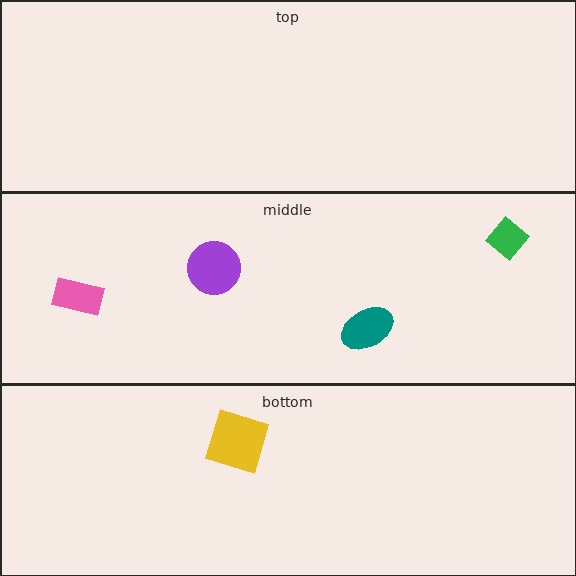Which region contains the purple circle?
The middle region.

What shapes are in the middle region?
The pink rectangle, the green diamond, the teal ellipse, the purple circle.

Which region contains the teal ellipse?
The middle region.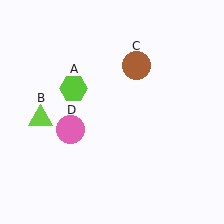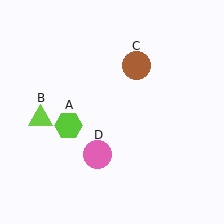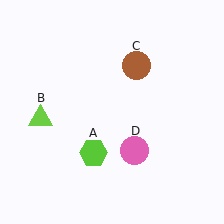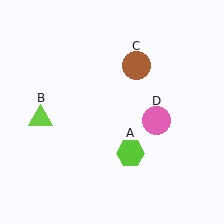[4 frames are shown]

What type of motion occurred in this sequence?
The lime hexagon (object A), pink circle (object D) rotated counterclockwise around the center of the scene.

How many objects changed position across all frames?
2 objects changed position: lime hexagon (object A), pink circle (object D).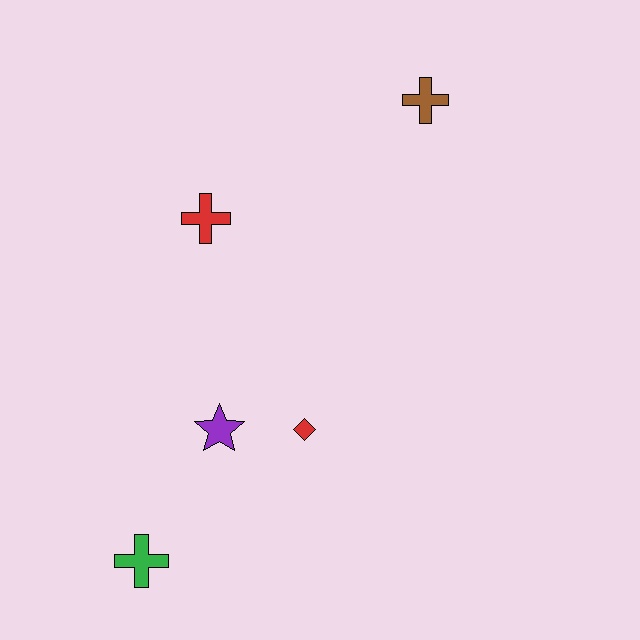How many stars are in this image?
There is 1 star.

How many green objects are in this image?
There is 1 green object.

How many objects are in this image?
There are 5 objects.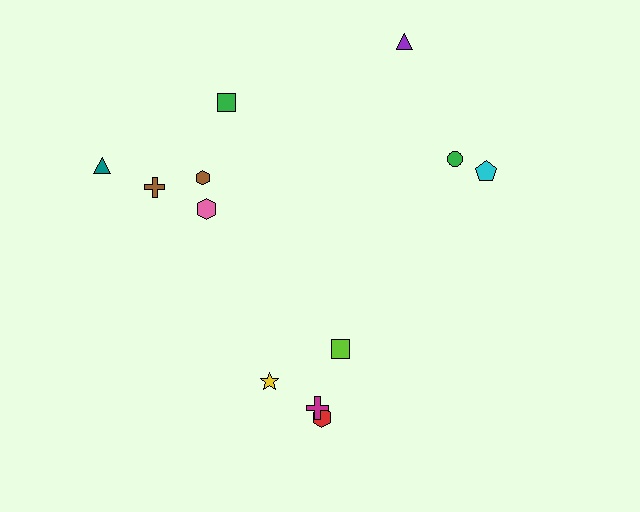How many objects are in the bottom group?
There are 4 objects.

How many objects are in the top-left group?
There are 5 objects.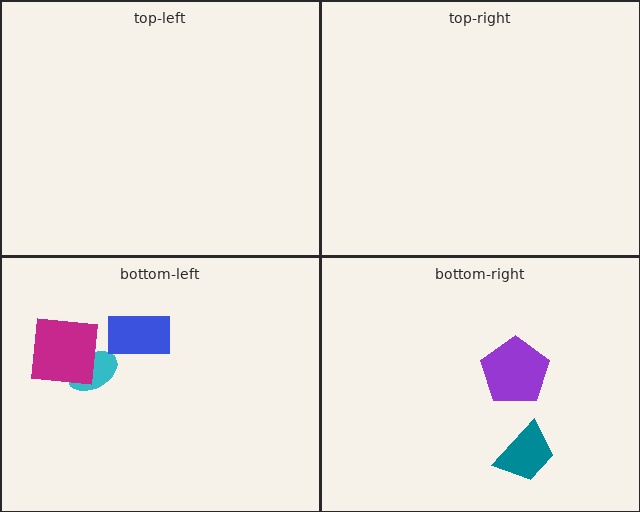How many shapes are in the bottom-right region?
2.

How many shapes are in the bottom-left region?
3.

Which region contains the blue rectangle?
The bottom-left region.